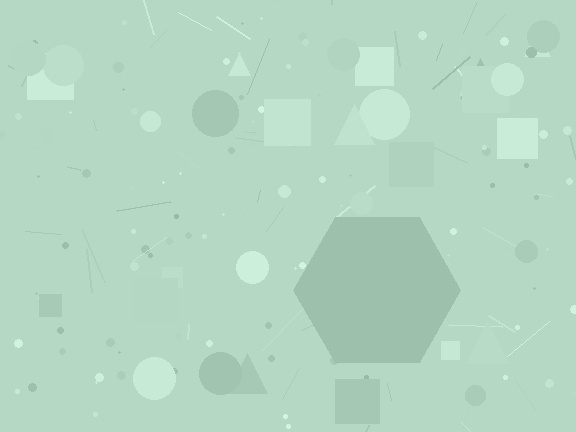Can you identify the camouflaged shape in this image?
The camouflaged shape is a hexagon.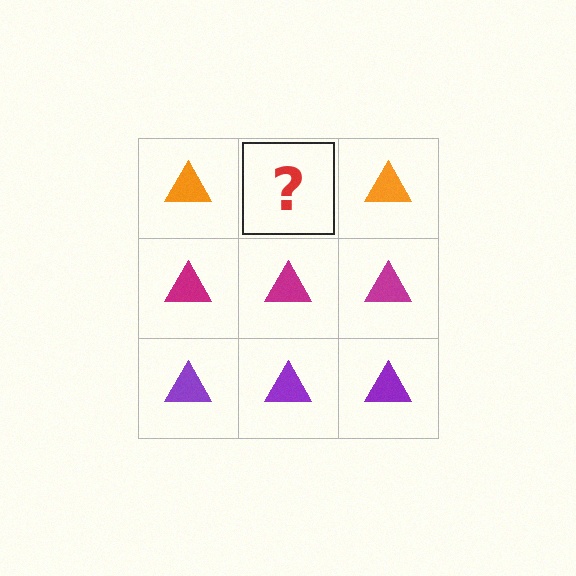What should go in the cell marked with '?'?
The missing cell should contain an orange triangle.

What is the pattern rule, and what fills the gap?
The rule is that each row has a consistent color. The gap should be filled with an orange triangle.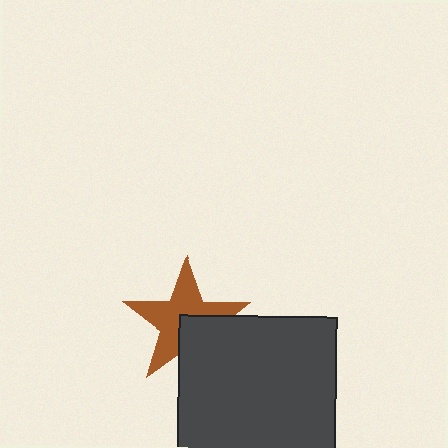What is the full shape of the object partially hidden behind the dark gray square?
The partially hidden object is a brown star.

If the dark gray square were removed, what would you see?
You would see the complete brown star.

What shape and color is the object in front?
The object in front is a dark gray square.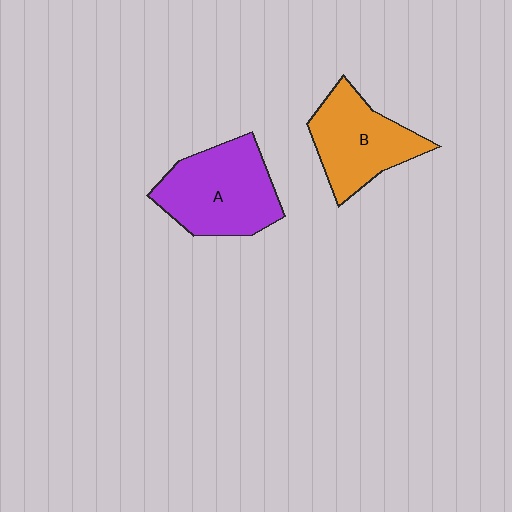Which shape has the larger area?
Shape A (purple).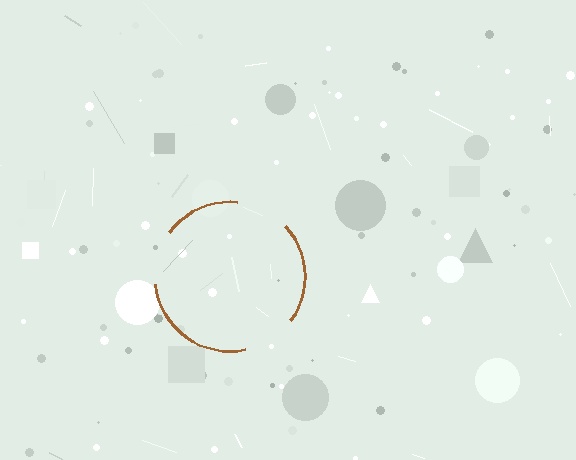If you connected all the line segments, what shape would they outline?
They would outline a circle.